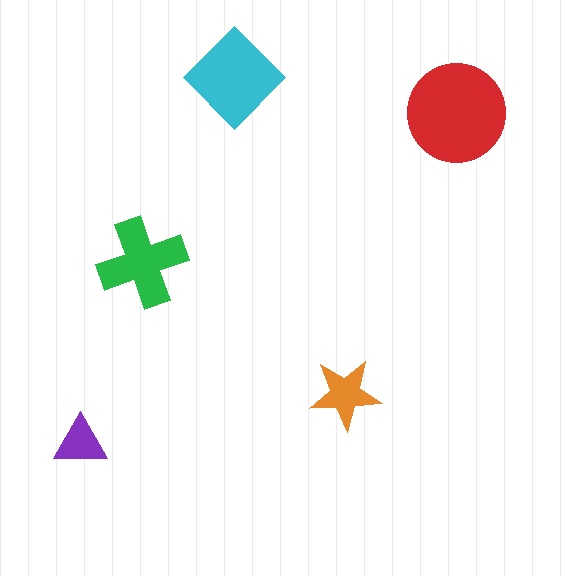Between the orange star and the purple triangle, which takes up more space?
The orange star.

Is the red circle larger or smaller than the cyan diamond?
Larger.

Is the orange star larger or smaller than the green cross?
Smaller.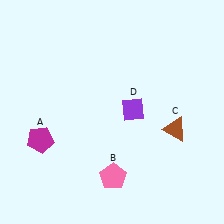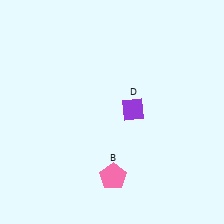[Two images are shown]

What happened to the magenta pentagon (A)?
The magenta pentagon (A) was removed in Image 2. It was in the bottom-left area of Image 1.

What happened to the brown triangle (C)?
The brown triangle (C) was removed in Image 2. It was in the bottom-right area of Image 1.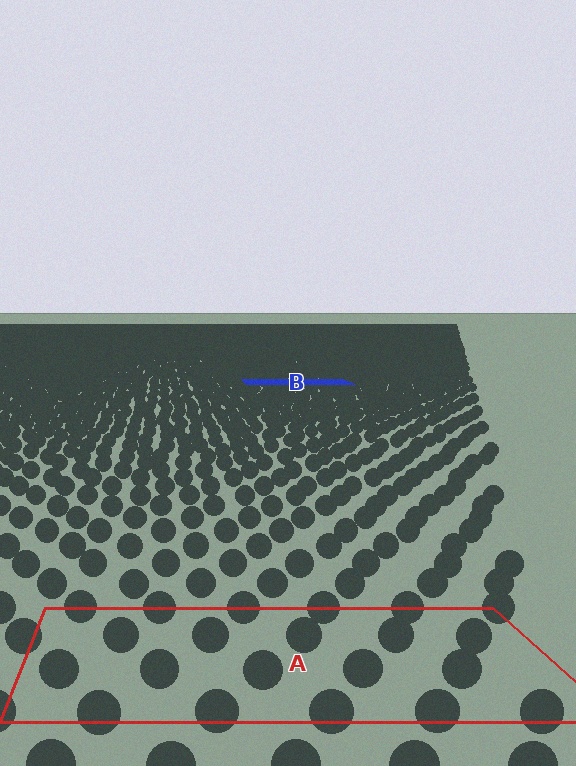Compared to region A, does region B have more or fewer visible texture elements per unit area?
Region B has more texture elements per unit area — they are packed more densely because it is farther away.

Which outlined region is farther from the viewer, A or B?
Region B is farther from the viewer — the texture elements inside it appear smaller and more densely packed.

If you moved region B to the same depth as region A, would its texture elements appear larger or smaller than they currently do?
They would appear larger. At a closer depth, the same texture elements are projected at a bigger on-screen size.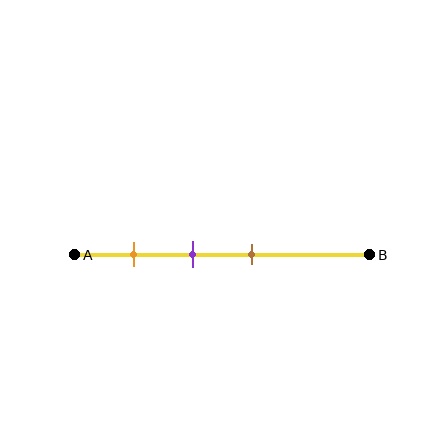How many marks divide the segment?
There are 3 marks dividing the segment.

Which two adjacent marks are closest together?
The purple and brown marks are the closest adjacent pair.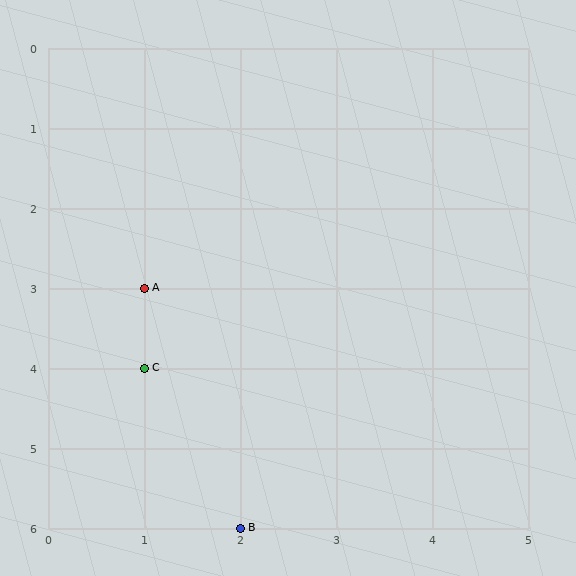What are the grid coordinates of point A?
Point A is at grid coordinates (1, 3).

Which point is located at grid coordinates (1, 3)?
Point A is at (1, 3).